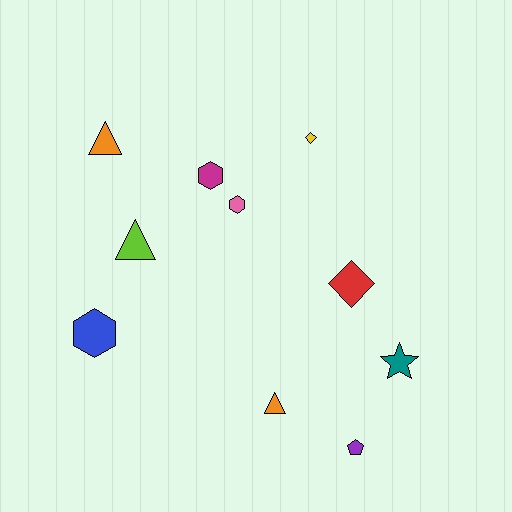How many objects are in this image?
There are 10 objects.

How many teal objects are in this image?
There is 1 teal object.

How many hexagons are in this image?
There are 3 hexagons.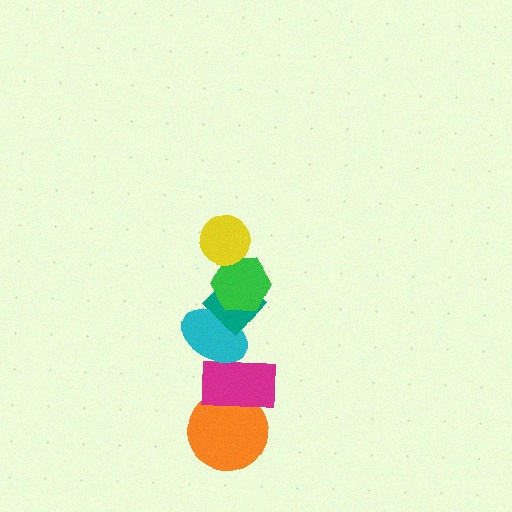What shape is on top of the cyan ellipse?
The teal diamond is on top of the cyan ellipse.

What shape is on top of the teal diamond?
The green hexagon is on top of the teal diamond.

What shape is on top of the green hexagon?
The yellow circle is on top of the green hexagon.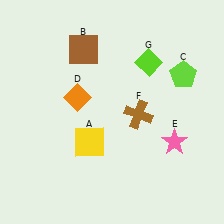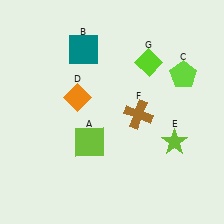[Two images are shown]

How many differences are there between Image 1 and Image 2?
There are 3 differences between the two images.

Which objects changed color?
A changed from yellow to lime. B changed from brown to teal. E changed from pink to lime.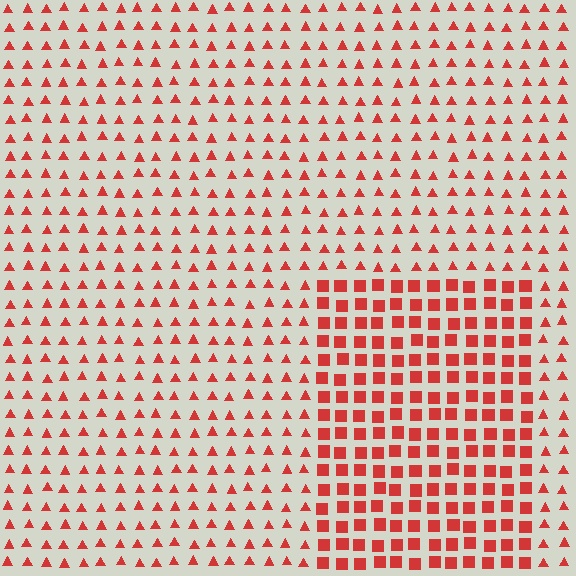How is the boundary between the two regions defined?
The boundary is defined by a change in element shape: squares inside vs. triangles outside. All elements share the same color and spacing.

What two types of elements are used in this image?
The image uses squares inside the rectangle region and triangles outside it.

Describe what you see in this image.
The image is filled with small red elements arranged in a uniform grid. A rectangle-shaped region contains squares, while the surrounding area contains triangles. The boundary is defined purely by the change in element shape.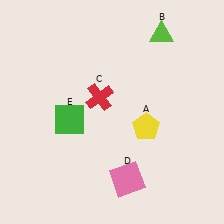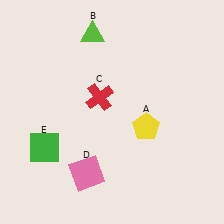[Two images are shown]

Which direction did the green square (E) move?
The green square (E) moved down.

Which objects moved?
The objects that moved are: the lime triangle (B), the pink square (D), the green square (E).